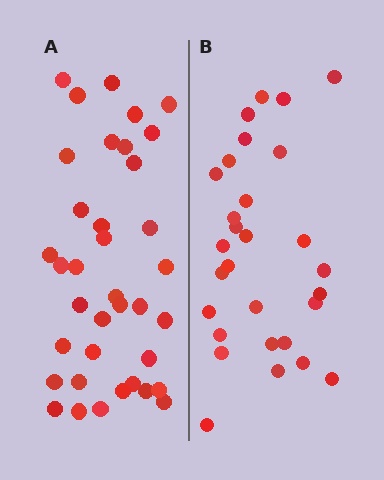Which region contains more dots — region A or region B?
Region A (the left region) has more dots.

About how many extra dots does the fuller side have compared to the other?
Region A has roughly 8 or so more dots than region B.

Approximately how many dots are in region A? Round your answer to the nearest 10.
About 40 dots. (The exact count is 37, which rounds to 40.)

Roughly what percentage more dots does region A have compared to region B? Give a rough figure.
About 30% more.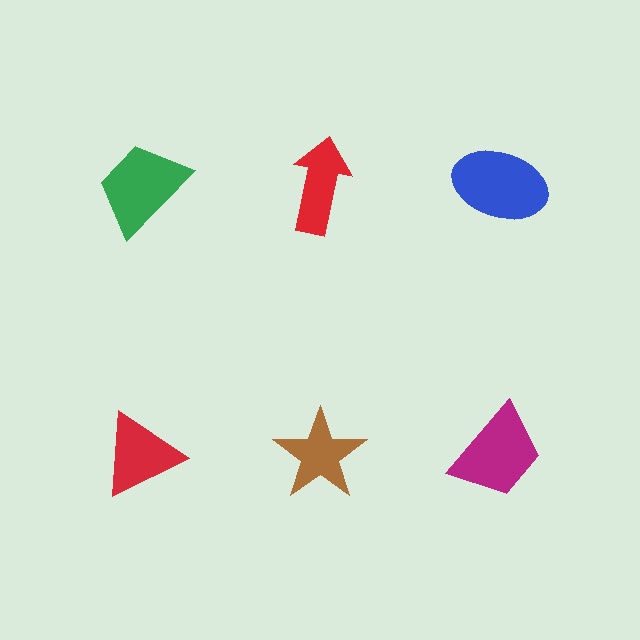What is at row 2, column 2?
A brown star.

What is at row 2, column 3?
A magenta trapezoid.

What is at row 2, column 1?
A red triangle.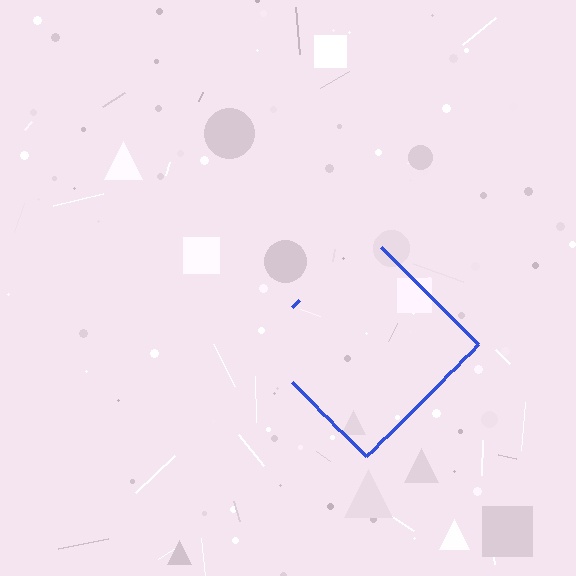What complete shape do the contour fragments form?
The contour fragments form a diamond.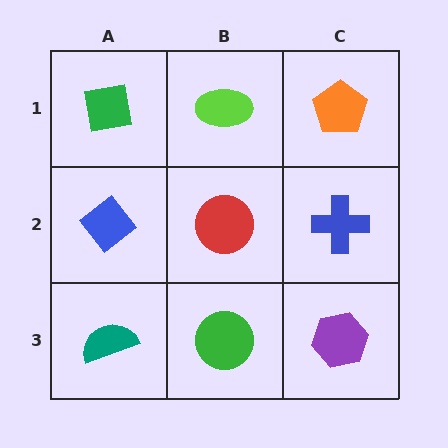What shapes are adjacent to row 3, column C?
A blue cross (row 2, column C), a green circle (row 3, column B).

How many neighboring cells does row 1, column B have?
3.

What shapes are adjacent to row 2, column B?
A lime ellipse (row 1, column B), a green circle (row 3, column B), a blue diamond (row 2, column A), a blue cross (row 2, column C).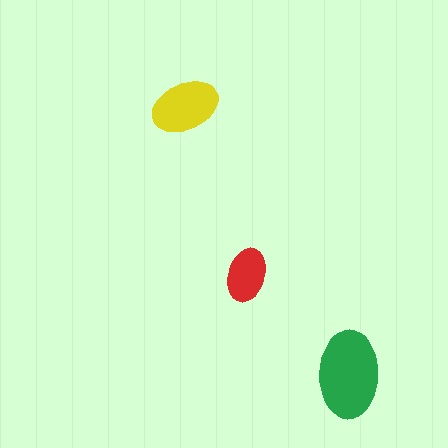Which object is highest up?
The yellow ellipse is topmost.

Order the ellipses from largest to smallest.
the green one, the yellow one, the red one.